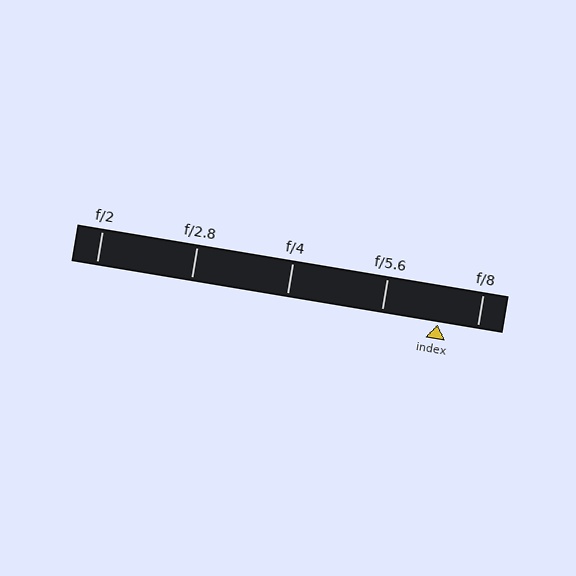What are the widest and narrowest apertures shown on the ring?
The widest aperture shown is f/2 and the narrowest is f/8.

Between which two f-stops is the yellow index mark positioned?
The index mark is between f/5.6 and f/8.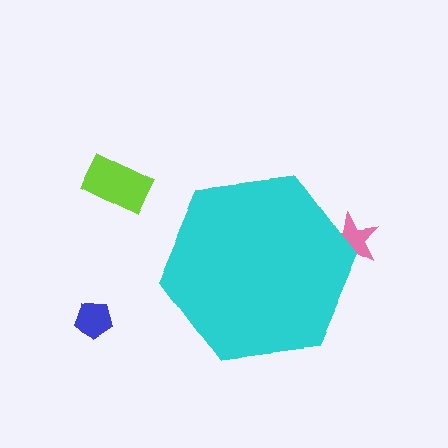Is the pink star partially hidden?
Yes, the pink star is partially hidden behind the cyan hexagon.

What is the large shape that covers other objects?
A cyan hexagon.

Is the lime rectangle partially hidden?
No, the lime rectangle is fully visible.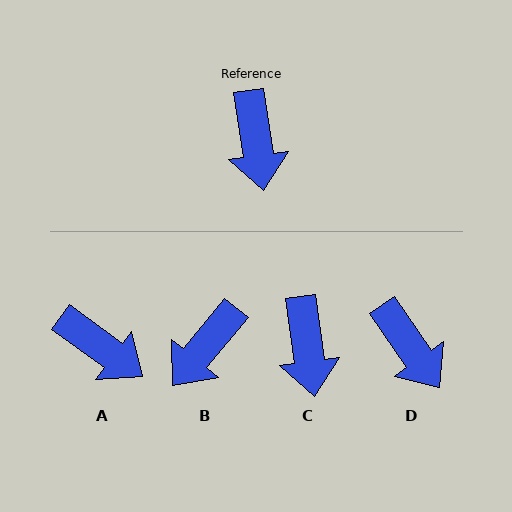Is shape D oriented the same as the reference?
No, it is off by about 27 degrees.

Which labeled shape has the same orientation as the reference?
C.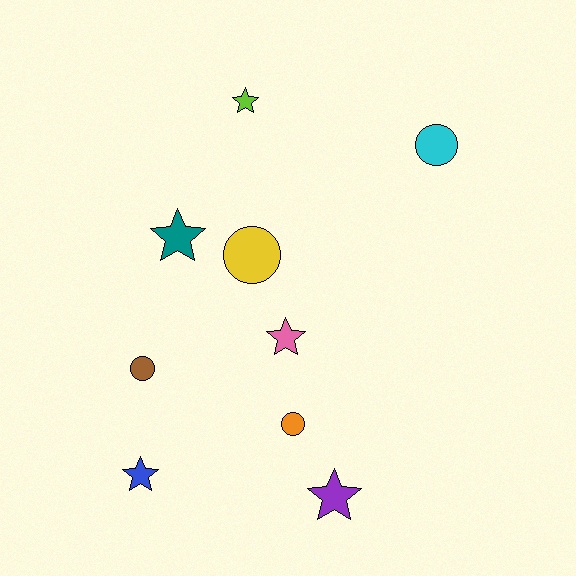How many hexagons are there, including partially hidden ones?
There are no hexagons.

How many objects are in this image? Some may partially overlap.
There are 9 objects.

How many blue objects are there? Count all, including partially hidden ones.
There is 1 blue object.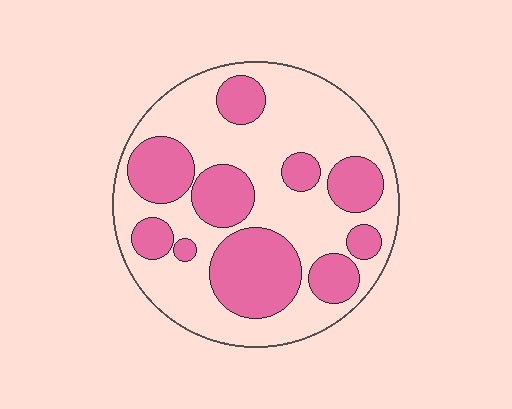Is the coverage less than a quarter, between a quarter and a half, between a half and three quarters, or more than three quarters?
Between a quarter and a half.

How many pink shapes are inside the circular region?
10.